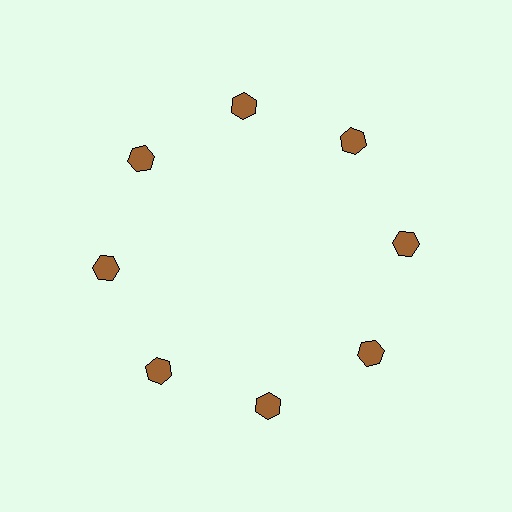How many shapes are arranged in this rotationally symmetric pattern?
There are 8 shapes, arranged in 8 groups of 1.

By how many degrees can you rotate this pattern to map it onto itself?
The pattern maps onto itself every 45 degrees of rotation.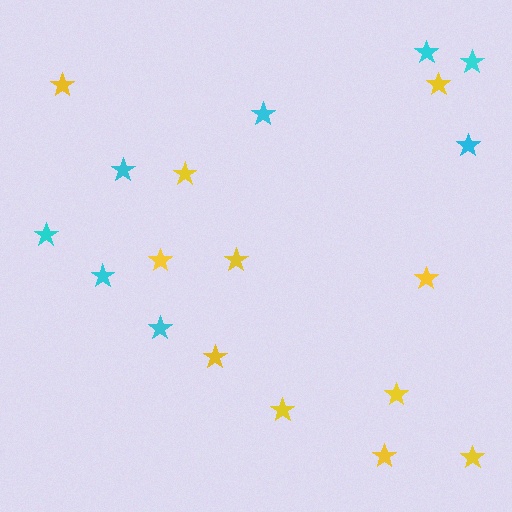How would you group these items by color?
There are 2 groups: one group of cyan stars (8) and one group of yellow stars (11).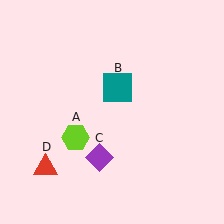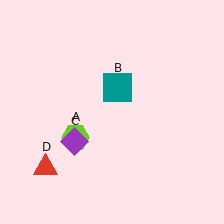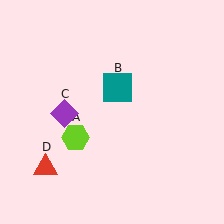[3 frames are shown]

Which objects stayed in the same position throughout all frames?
Lime hexagon (object A) and teal square (object B) and red triangle (object D) remained stationary.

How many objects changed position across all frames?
1 object changed position: purple diamond (object C).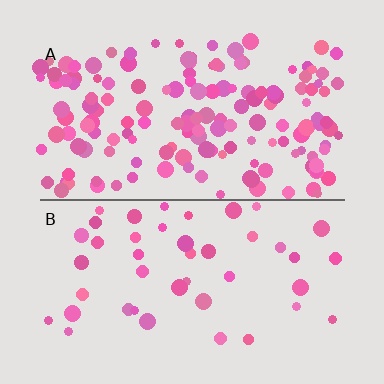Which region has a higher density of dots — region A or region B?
A (the top).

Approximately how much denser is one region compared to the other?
Approximately 3.5× — region A over region B.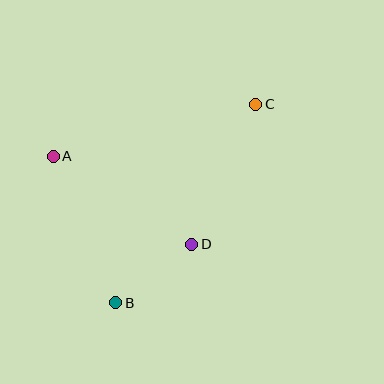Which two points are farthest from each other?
Points B and C are farthest from each other.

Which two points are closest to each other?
Points B and D are closest to each other.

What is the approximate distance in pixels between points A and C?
The distance between A and C is approximately 209 pixels.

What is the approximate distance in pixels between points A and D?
The distance between A and D is approximately 164 pixels.